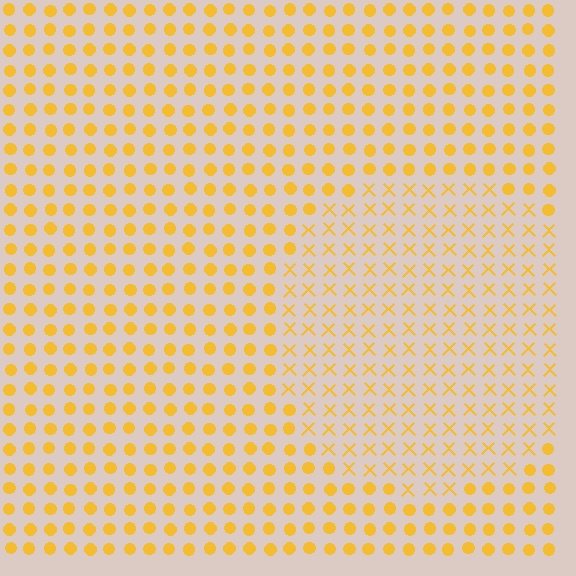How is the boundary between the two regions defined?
The boundary is defined by a change in element shape: X marks inside vs. circles outside. All elements share the same color and spacing.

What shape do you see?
I see a circle.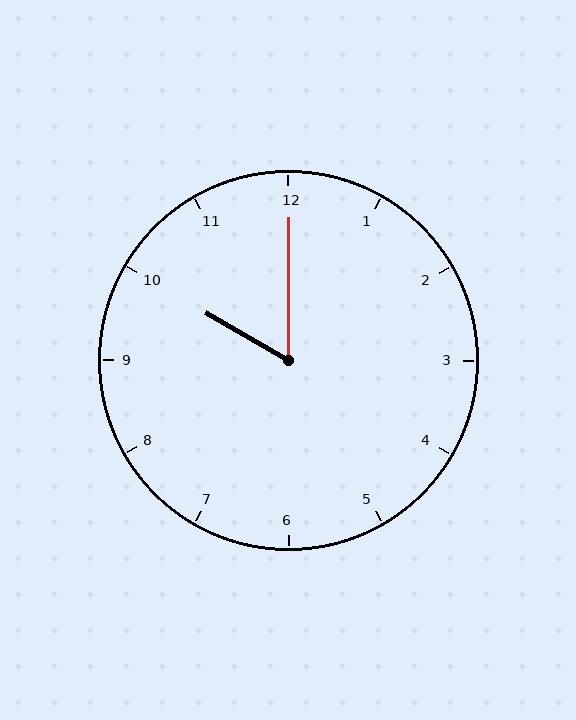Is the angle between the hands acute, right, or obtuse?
It is acute.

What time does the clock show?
10:00.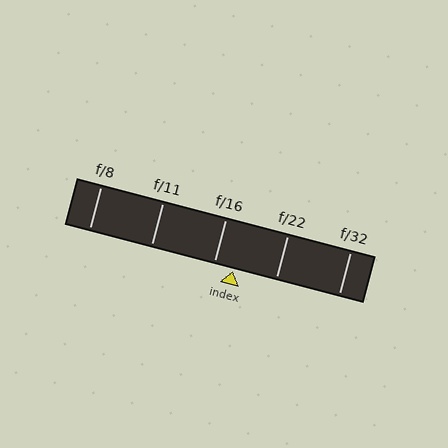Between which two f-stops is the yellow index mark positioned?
The index mark is between f/16 and f/22.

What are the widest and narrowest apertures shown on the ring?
The widest aperture shown is f/8 and the narrowest is f/32.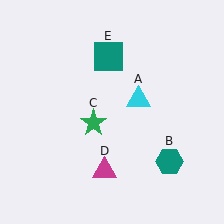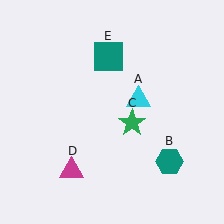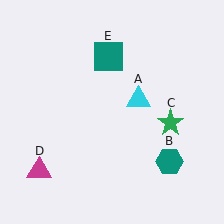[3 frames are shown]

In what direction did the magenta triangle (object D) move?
The magenta triangle (object D) moved left.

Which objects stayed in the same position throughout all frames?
Cyan triangle (object A) and teal hexagon (object B) and teal square (object E) remained stationary.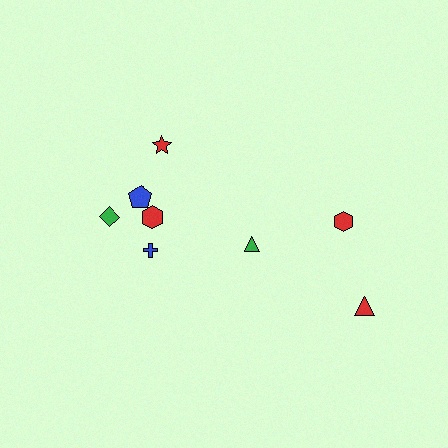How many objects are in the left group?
There are 5 objects.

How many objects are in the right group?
There are 3 objects.